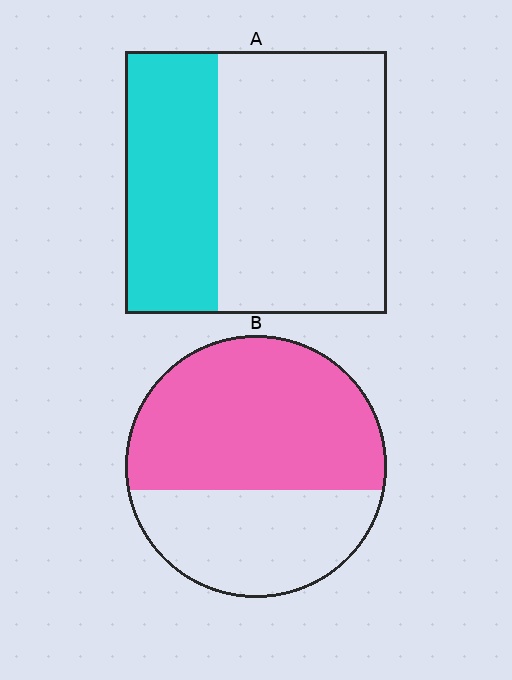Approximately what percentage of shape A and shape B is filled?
A is approximately 35% and B is approximately 60%.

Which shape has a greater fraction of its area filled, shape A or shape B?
Shape B.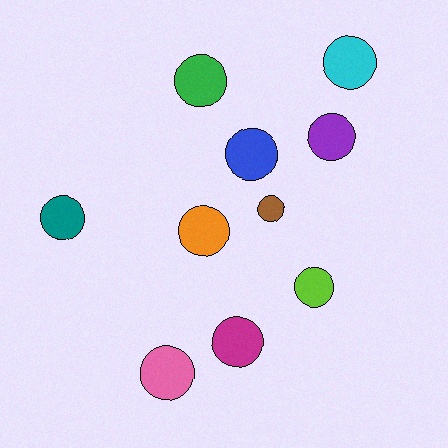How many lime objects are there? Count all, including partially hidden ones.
There is 1 lime object.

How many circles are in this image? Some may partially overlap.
There are 10 circles.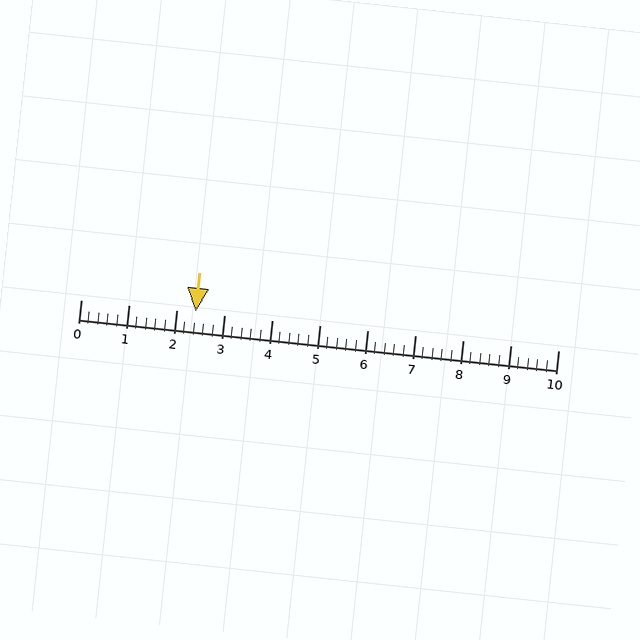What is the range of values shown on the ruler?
The ruler shows values from 0 to 10.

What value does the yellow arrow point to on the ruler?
The yellow arrow points to approximately 2.4.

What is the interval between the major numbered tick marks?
The major tick marks are spaced 1 units apart.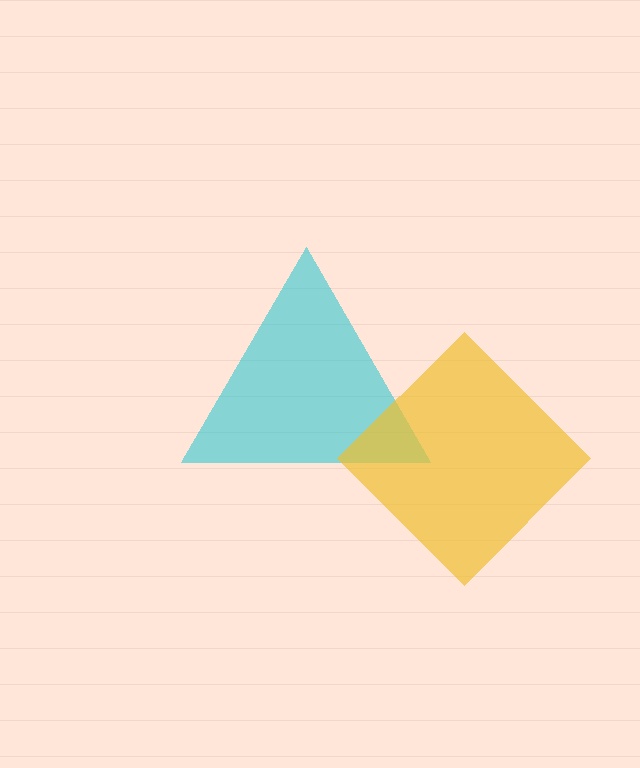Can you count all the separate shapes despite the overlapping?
Yes, there are 2 separate shapes.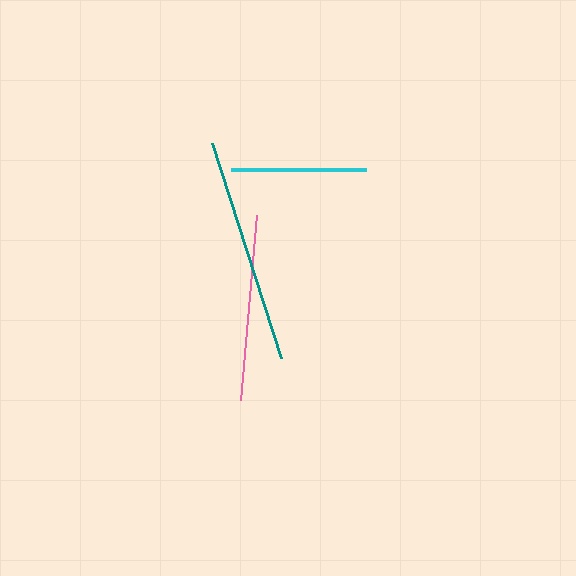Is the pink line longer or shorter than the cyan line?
The pink line is longer than the cyan line.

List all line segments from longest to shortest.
From longest to shortest: teal, pink, cyan.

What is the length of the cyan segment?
The cyan segment is approximately 135 pixels long.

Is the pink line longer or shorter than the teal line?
The teal line is longer than the pink line.